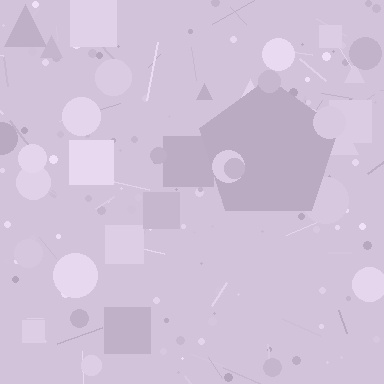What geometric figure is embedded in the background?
A pentagon is embedded in the background.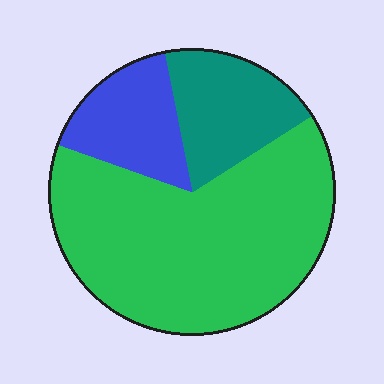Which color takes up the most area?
Green, at roughly 65%.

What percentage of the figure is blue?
Blue covers roughly 15% of the figure.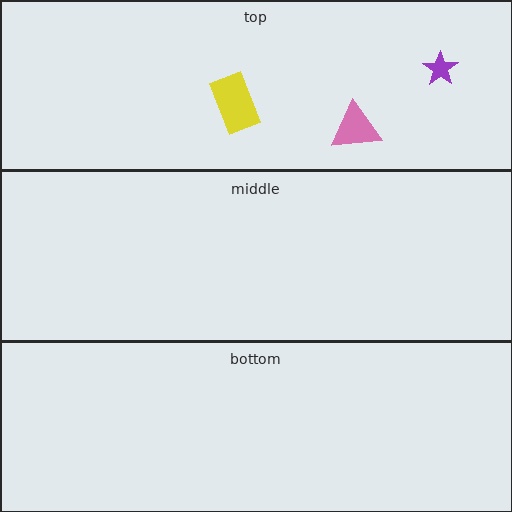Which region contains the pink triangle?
The top region.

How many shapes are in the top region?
3.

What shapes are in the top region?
The yellow rectangle, the purple star, the pink triangle.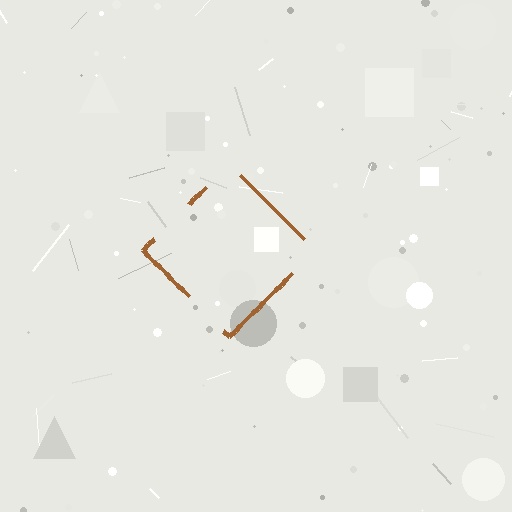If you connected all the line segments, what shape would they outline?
They would outline a diamond.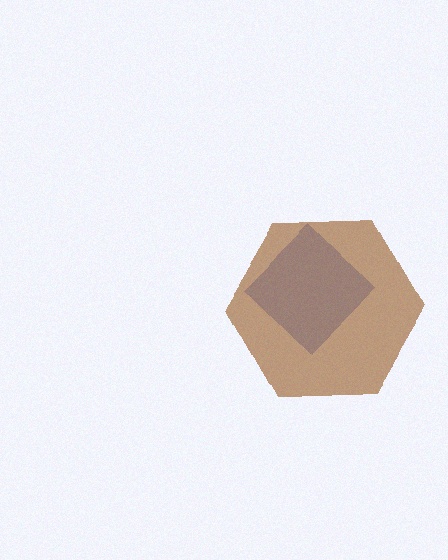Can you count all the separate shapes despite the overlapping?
Yes, there are 2 separate shapes.